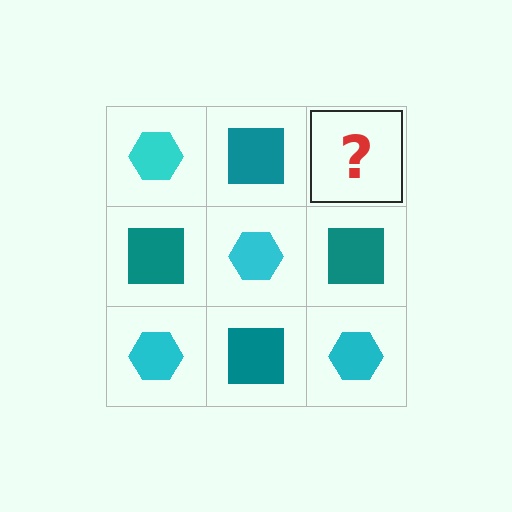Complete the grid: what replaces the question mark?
The question mark should be replaced with a cyan hexagon.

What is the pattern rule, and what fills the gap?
The rule is that it alternates cyan hexagon and teal square in a checkerboard pattern. The gap should be filled with a cyan hexagon.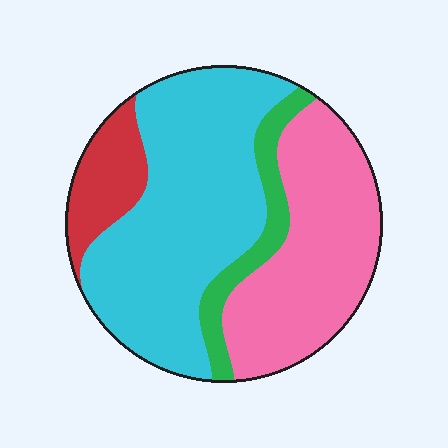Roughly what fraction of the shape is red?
Red covers 10% of the shape.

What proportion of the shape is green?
Green covers around 10% of the shape.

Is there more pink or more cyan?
Cyan.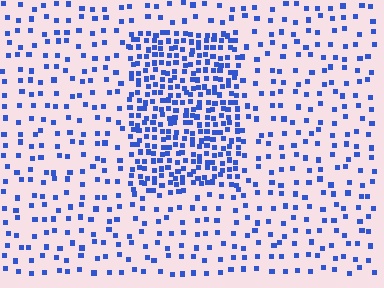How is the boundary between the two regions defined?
The boundary is defined by a change in element density (approximately 2.8x ratio). All elements are the same color, size, and shape.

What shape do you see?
I see a rectangle.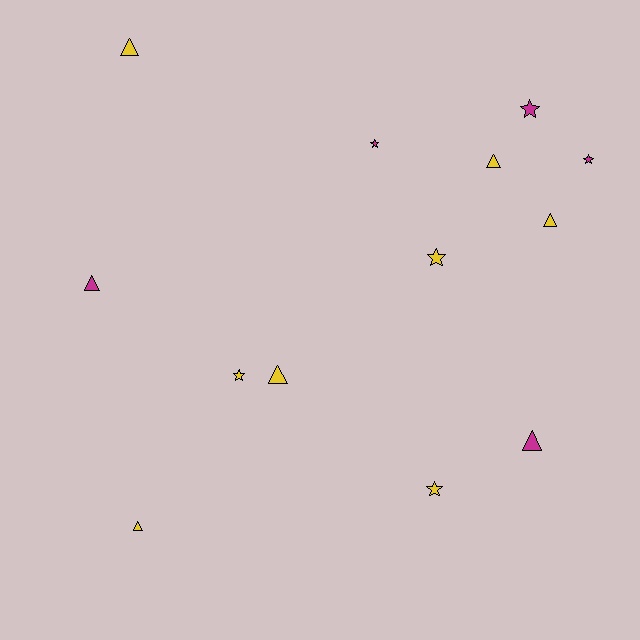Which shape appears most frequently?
Triangle, with 7 objects.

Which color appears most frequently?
Yellow, with 8 objects.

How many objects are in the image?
There are 13 objects.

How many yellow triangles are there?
There are 5 yellow triangles.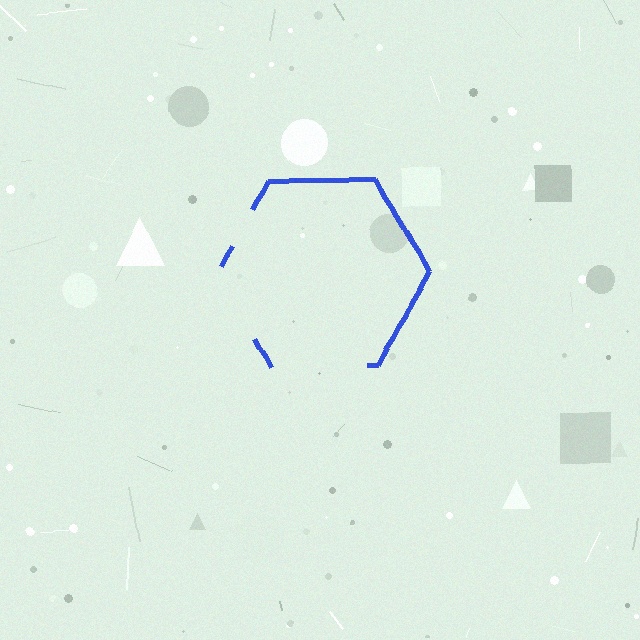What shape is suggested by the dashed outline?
The dashed outline suggests a hexagon.